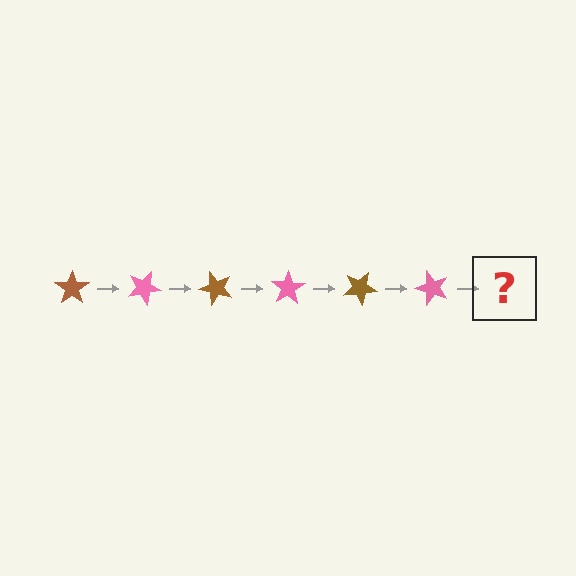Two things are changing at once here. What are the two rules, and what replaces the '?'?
The two rules are that it rotates 25 degrees each step and the color cycles through brown and pink. The '?' should be a brown star, rotated 150 degrees from the start.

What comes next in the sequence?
The next element should be a brown star, rotated 150 degrees from the start.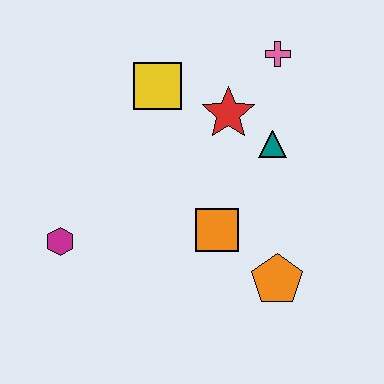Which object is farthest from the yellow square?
The orange pentagon is farthest from the yellow square.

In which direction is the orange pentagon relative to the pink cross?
The orange pentagon is below the pink cross.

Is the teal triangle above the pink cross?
No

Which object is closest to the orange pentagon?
The orange square is closest to the orange pentagon.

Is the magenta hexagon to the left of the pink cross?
Yes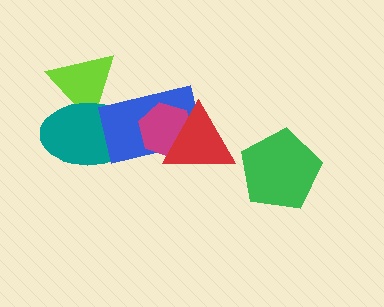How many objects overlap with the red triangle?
2 objects overlap with the red triangle.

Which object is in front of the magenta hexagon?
The red triangle is in front of the magenta hexagon.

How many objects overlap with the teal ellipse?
2 objects overlap with the teal ellipse.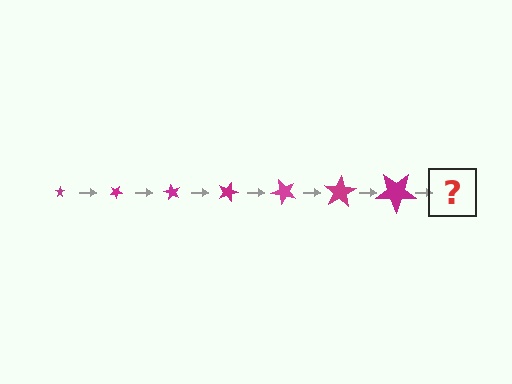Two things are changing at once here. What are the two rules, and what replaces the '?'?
The two rules are that the star grows larger each step and it rotates 30 degrees each step. The '?' should be a star, larger than the previous one and rotated 210 degrees from the start.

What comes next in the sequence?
The next element should be a star, larger than the previous one and rotated 210 degrees from the start.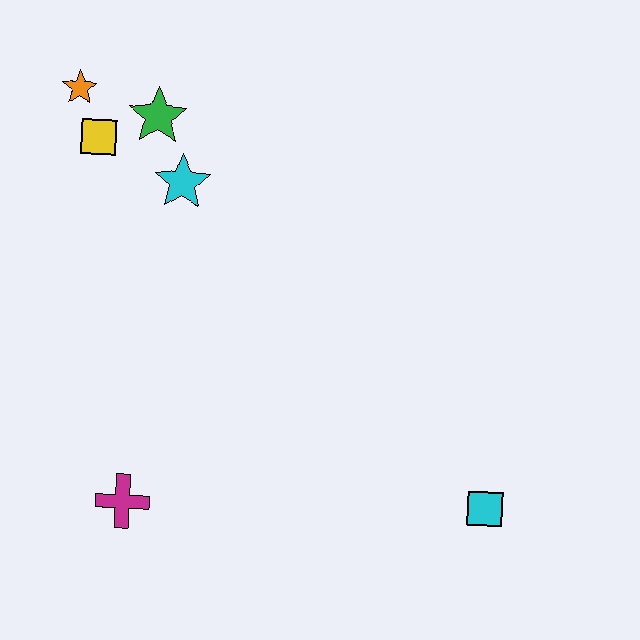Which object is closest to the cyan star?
The green star is closest to the cyan star.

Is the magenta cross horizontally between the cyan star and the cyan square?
No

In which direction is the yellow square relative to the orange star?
The yellow square is below the orange star.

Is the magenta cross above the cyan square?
No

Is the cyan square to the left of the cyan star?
No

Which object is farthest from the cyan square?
The orange star is farthest from the cyan square.